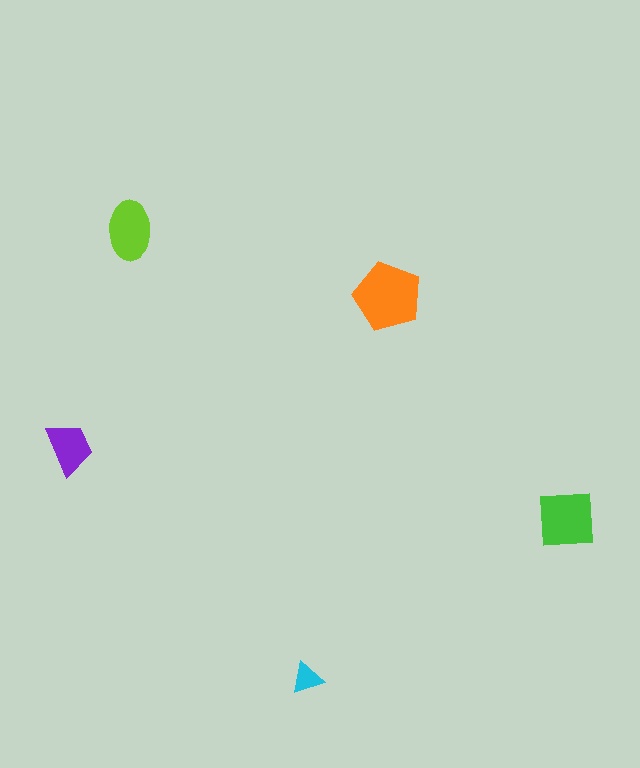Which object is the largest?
The orange pentagon.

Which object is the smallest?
The cyan triangle.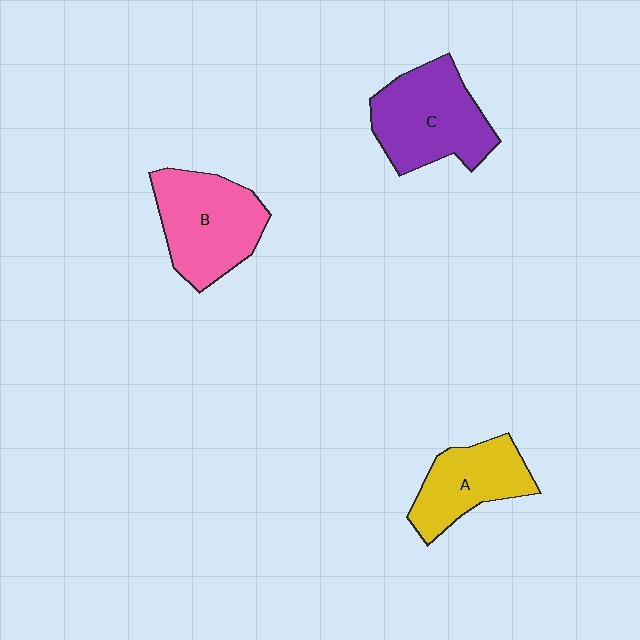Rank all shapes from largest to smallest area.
From largest to smallest: C (purple), B (pink), A (yellow).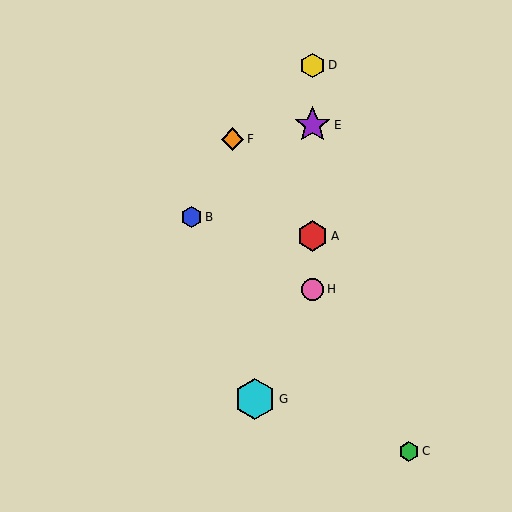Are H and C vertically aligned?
No, H is at x≈312 and C is at x≈409.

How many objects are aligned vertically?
4 objects (A, D, E, H) are aligned vertically.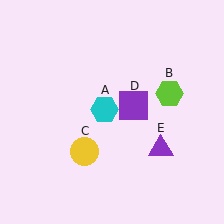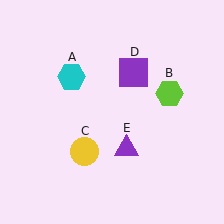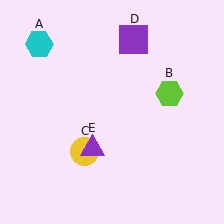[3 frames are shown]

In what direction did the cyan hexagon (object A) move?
The cyan hexagon (object A) moved up and to the left.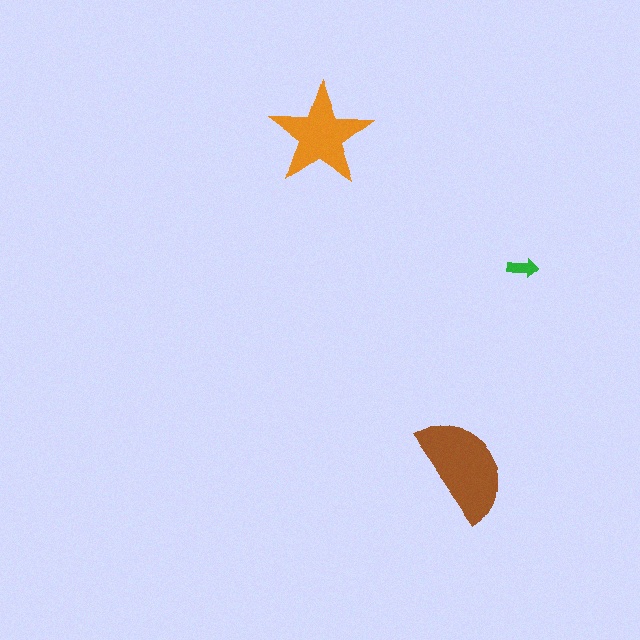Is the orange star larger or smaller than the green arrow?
Larger.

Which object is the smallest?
The green arrow.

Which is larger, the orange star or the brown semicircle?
The brown semicircle.